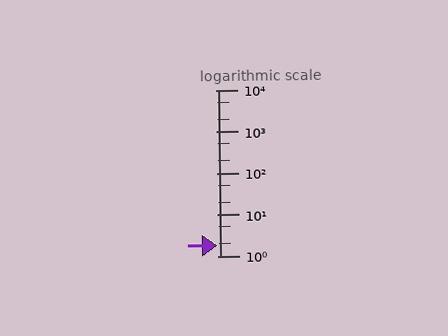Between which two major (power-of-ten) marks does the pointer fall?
The pointer is between 1 and 10.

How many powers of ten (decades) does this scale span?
The scale spans 4 decades, from 1 to 10000.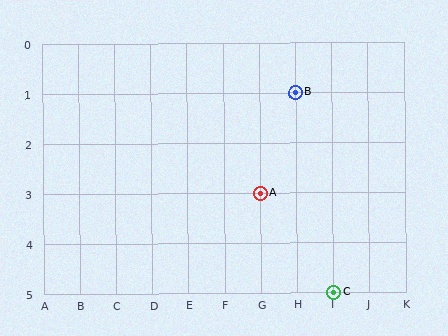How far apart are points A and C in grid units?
Points A and C are 2 columns and 2 rows apart (about 2.8 grid units diagonally).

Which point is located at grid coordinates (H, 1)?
Point B is at (H, 1).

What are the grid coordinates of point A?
Point A is at grid coordinates (G, 3).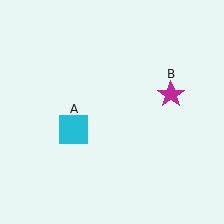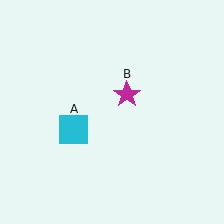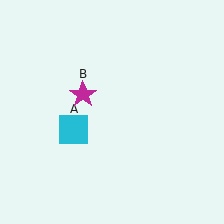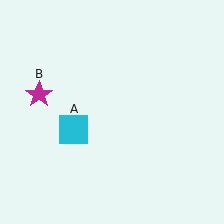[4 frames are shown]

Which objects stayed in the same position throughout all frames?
Cyan square (object A) remained stationary.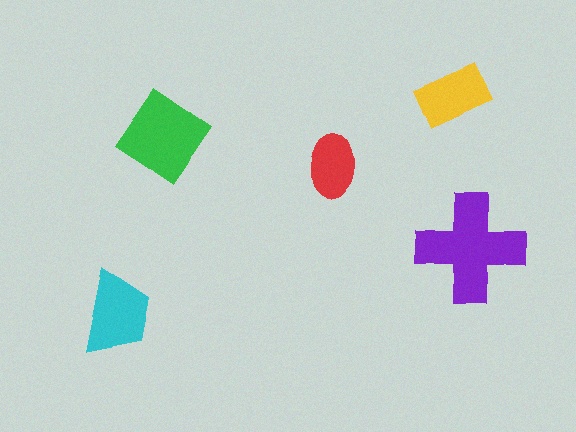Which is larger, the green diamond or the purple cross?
The purple cross.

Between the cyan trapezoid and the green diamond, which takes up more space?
The green diamond.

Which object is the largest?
The purple cross.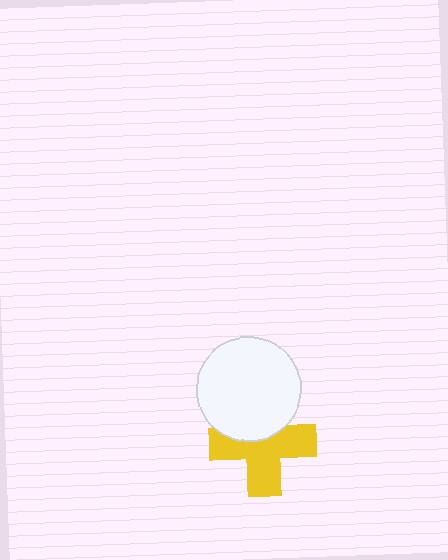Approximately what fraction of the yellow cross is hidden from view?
Roughly 35% of the yellow cross is hidden behind the white circle.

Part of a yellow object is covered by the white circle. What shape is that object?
It is a cross.